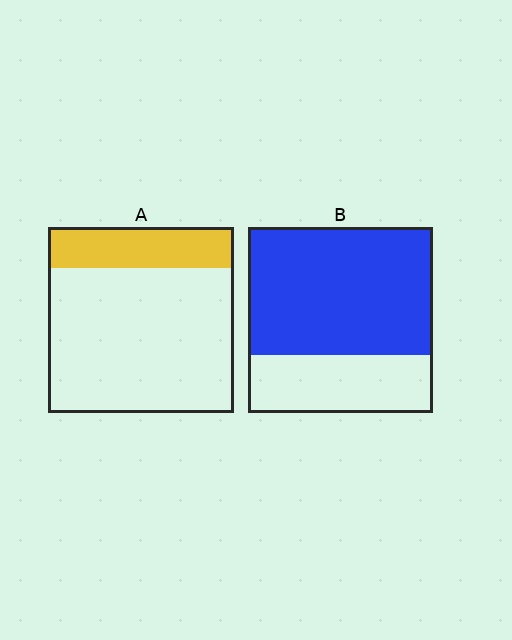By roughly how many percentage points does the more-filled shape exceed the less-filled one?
By roughly 45 percentage points (B over A).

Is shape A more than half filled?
No.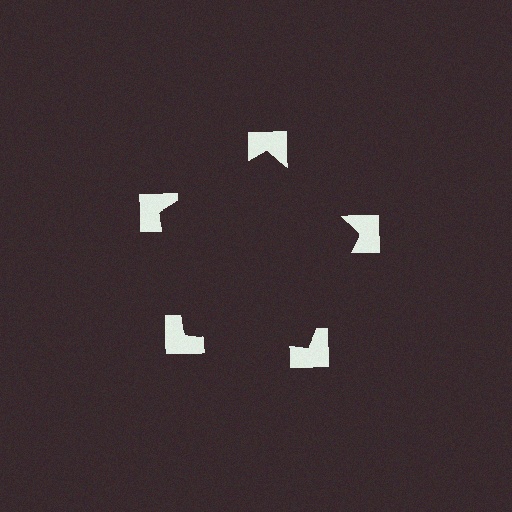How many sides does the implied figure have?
5 sides.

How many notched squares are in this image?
There are 5 — one at each vertex of the illusory pentagon.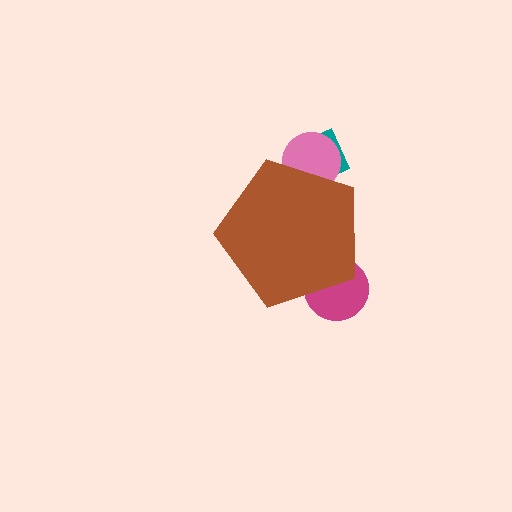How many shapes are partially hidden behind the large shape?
3 shapes are partially hidden.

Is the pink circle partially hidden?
Yes, the pink circle is partially hidden behind the brown pentagon.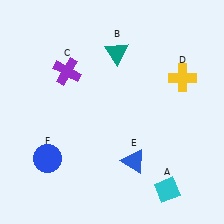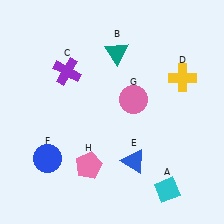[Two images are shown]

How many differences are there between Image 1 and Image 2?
There are 2 differences between the two images.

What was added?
A pink circle (G), a pink pentagon (H) were added in Image 2.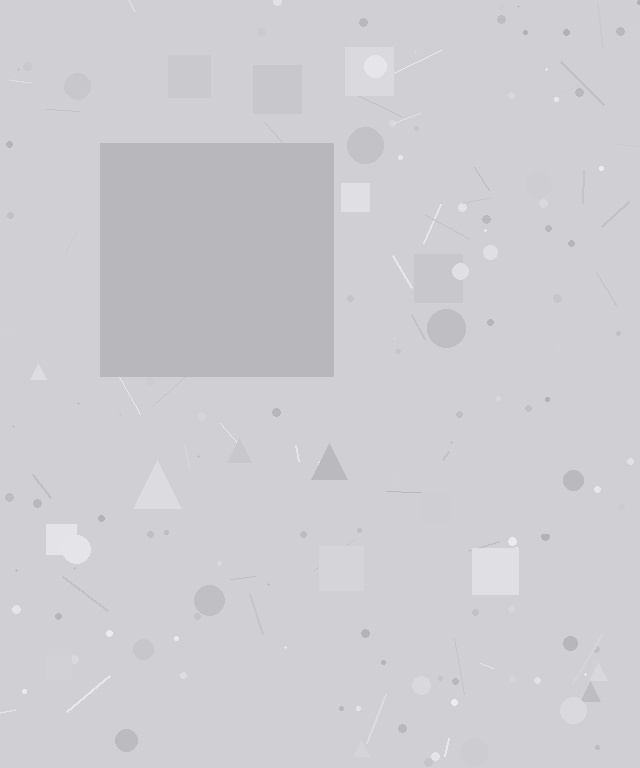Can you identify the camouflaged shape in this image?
The camouflaged shape is a square.